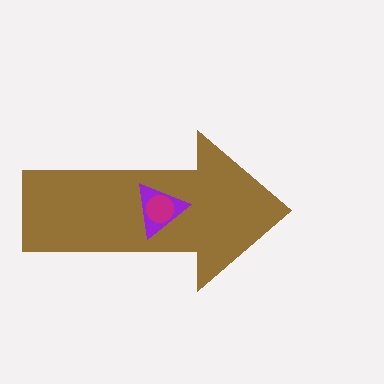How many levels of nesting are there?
3.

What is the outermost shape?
The brown arrow.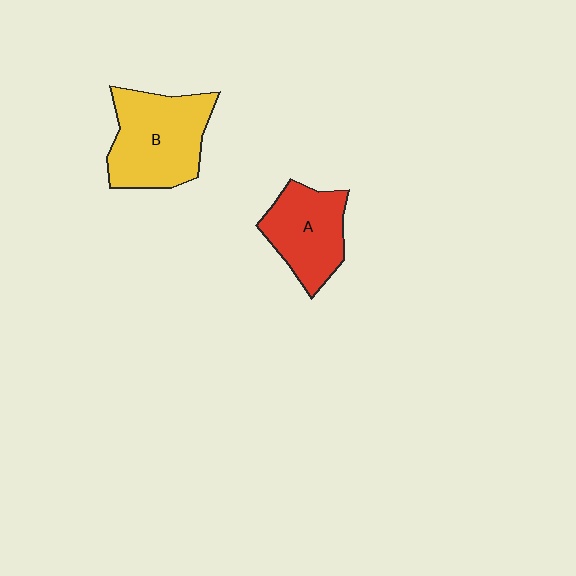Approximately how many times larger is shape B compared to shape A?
Approximately 1.3 times.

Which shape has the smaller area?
Shape A (red).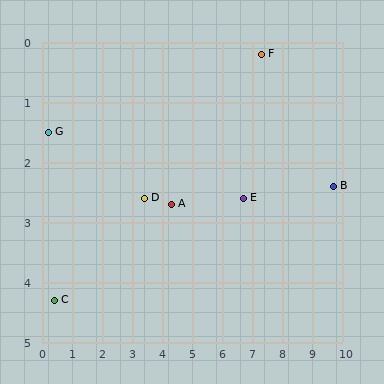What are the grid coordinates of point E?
Point E is at approximately (6.7, 2.6).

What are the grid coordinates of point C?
Point C is at approximately (0.4, 4.3).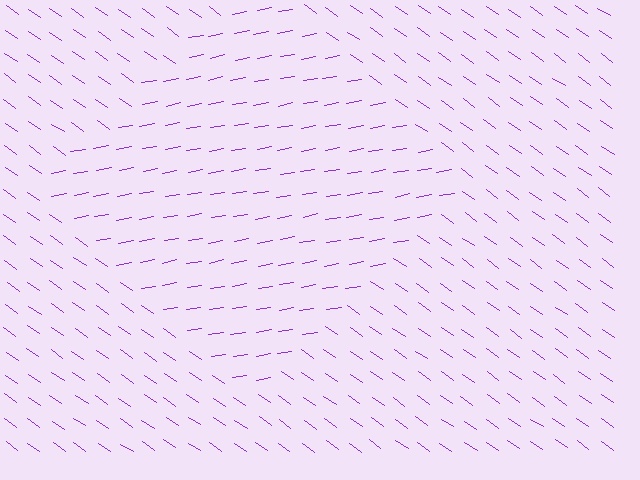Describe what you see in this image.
The image is filled with small purple line segments. A diamond region in the image has lines oriented differently from the surrounding lines, creating a visible texture boundary.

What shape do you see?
I see a diamond.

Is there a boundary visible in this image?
Yes, there is a texture boundary formed by a change in line orientation.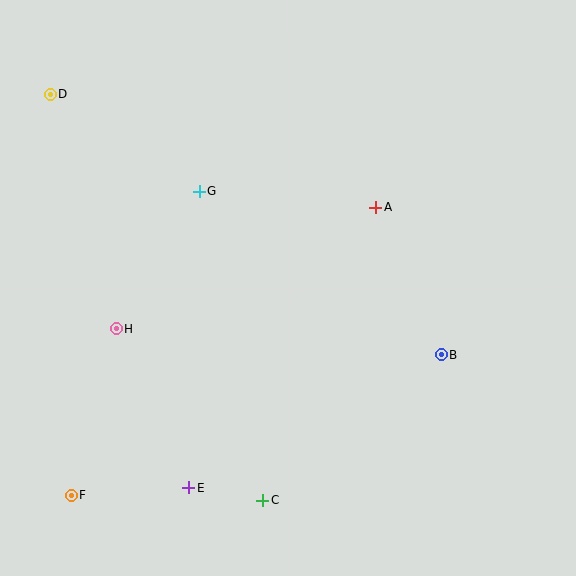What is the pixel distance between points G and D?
The distance between G and D is 178 pixels.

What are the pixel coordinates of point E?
Point E is at (189, 488).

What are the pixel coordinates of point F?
Point F is at (72, 495).